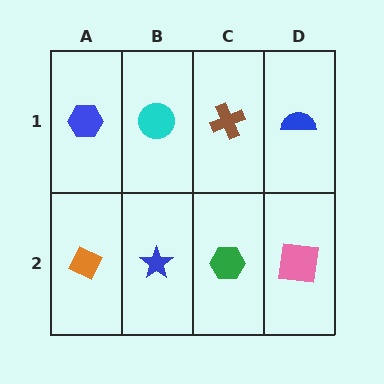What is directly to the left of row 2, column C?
A blue star.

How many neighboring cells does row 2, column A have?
2.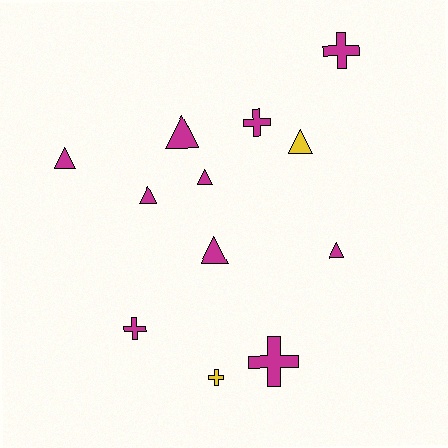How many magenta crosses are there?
There are 4 magenta crosses.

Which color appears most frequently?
Magenta, with 10 objects.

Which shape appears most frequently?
Triangle, with 7 objects.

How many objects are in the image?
There are 12 objects.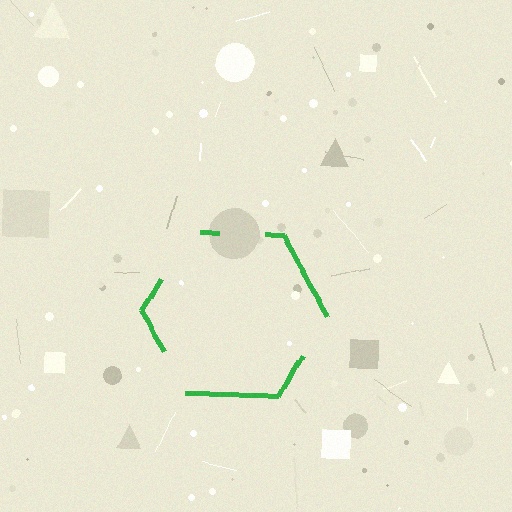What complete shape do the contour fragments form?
The contour fragments form a hexagon.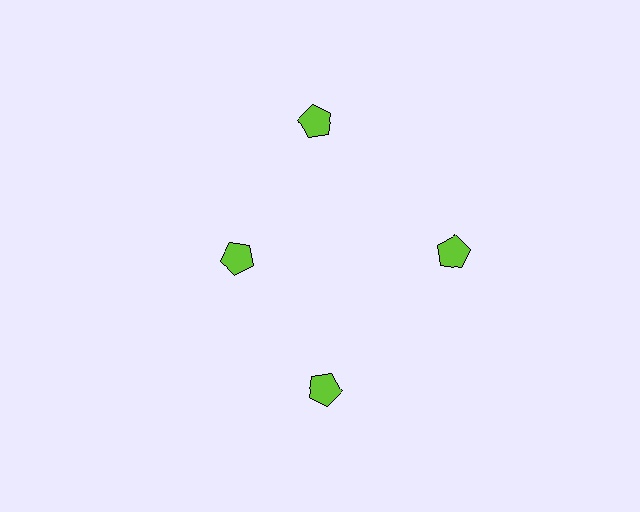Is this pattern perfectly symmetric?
No. The 4 lime pentagons are arranged in a ring, but one element near the 9 o'clock position is pulled inward toward the center, breaking the 4-fold rotational symmetry.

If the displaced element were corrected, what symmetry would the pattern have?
It would have 4-fold rotational symmetry — the pattern would map onto itself every 90 degrees.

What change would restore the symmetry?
The symmetry would be restored by moving it outward, back onto the ring so that all 4 pentagons sit at equal angles and equal distance from the center.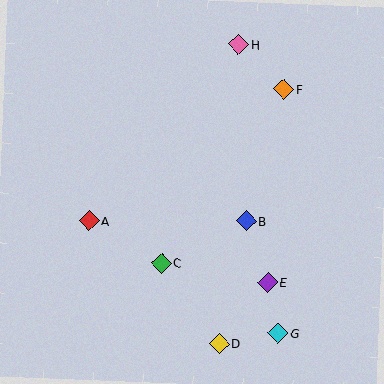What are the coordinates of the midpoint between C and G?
The midpoint between C and G is at (220, 298).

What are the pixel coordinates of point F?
Point F is at (284, 89).